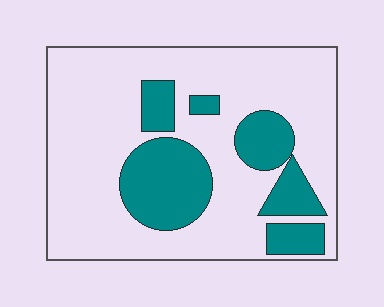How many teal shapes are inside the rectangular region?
6.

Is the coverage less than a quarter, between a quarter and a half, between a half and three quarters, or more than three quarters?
Between a quarter and a half.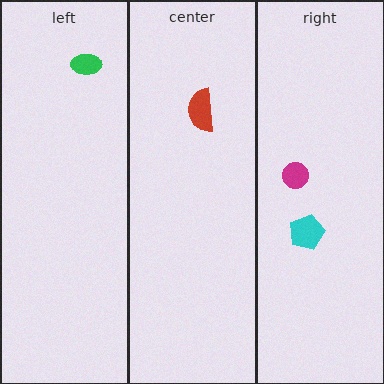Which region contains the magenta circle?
The right region.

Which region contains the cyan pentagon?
The right region.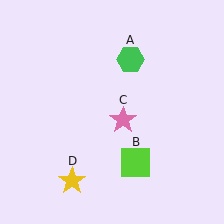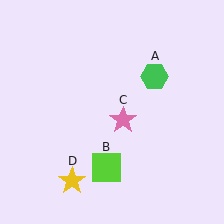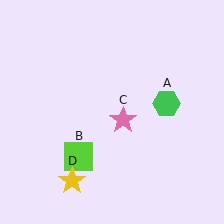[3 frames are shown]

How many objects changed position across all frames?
2 objects changed position: green hexagon (object A), lime square (object B).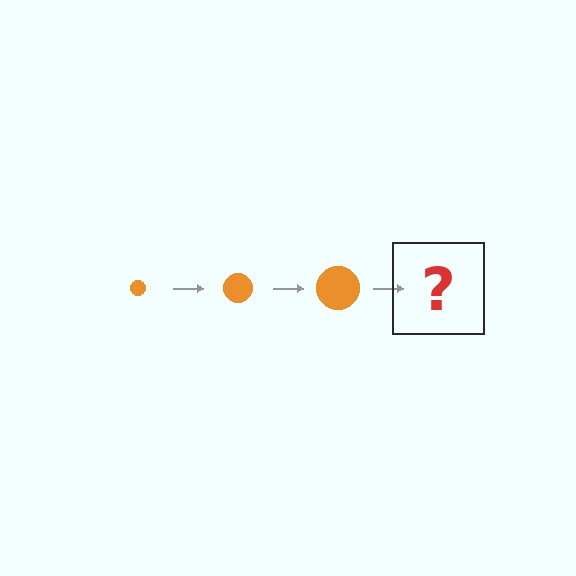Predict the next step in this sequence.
The next step is an orange circle, larger than the previous one.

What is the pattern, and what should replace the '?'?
The pattern is that the circle gets progressively larger each step. The '?' should be an orange circle, larger than the previous one.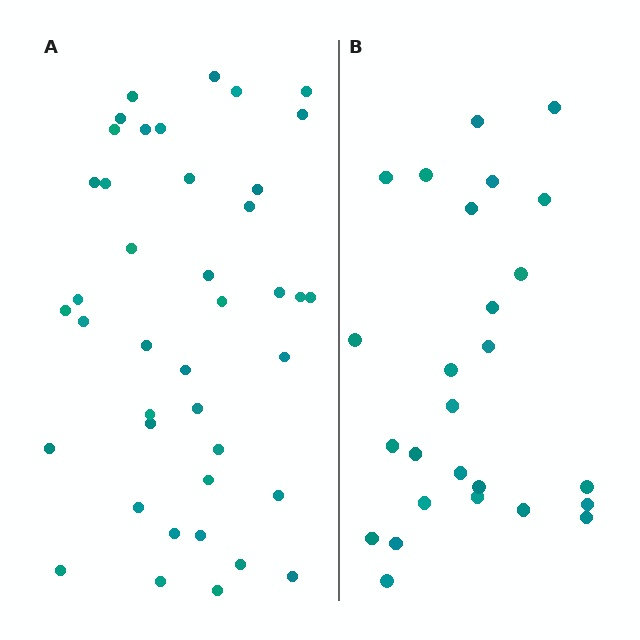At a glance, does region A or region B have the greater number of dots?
Region A (the left region) has more dots.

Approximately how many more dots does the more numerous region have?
Region A has approximately 15 more dots than region B.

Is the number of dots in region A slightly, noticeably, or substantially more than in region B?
Region A has substantially more. The ratio is roughly 1.6 to 1.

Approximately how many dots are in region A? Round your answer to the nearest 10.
About 40 dots. (The exact count is 41, which rounds to 40.)